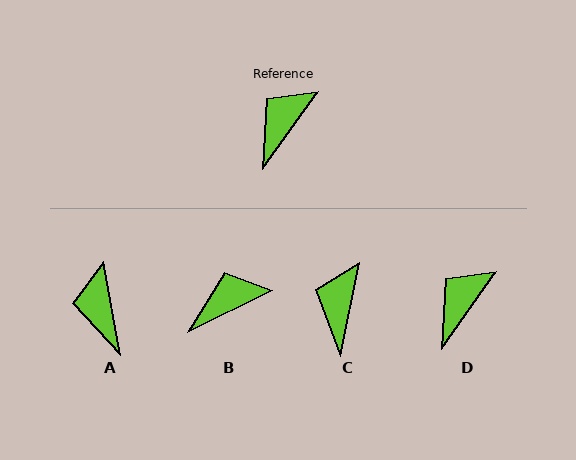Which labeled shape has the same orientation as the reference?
D.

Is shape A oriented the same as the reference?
No, it is off by about 46 degrees.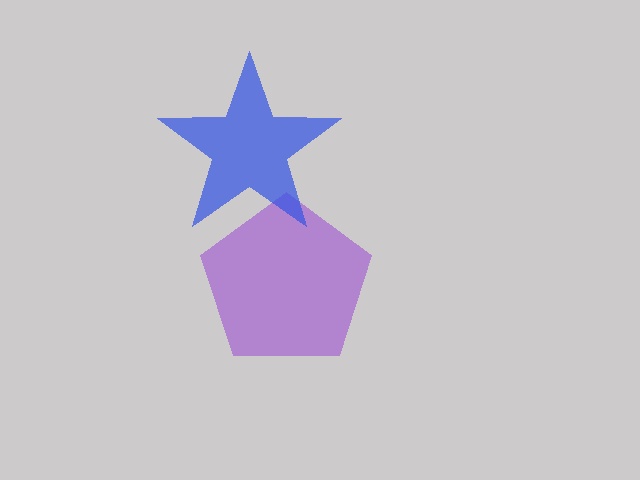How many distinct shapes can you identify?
There are 2 distinct shapes: a purple pentagon, a blue star.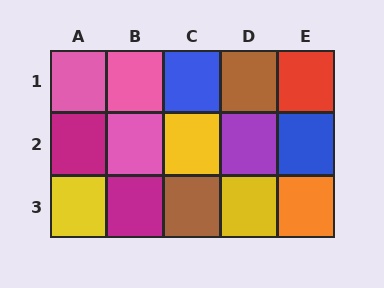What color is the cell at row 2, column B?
Pink.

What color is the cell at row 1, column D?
Brown.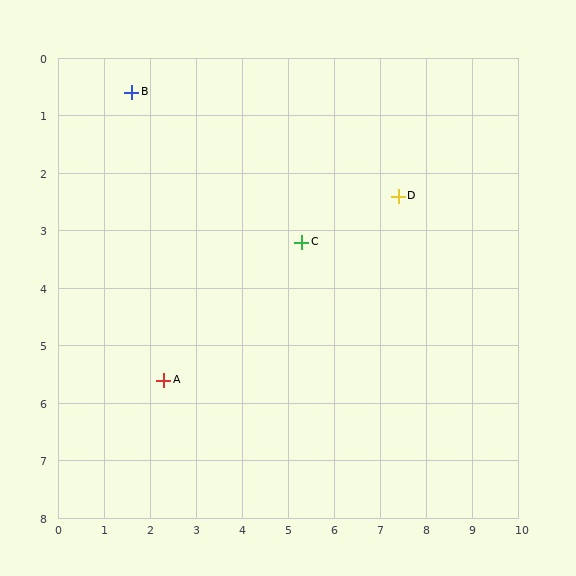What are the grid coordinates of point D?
Point D is at approximately (7.4, 2.4).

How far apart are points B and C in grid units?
Points B and C are about 4.5 grid units apart.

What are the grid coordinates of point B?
Point B is at approximately (1.6, 0.6).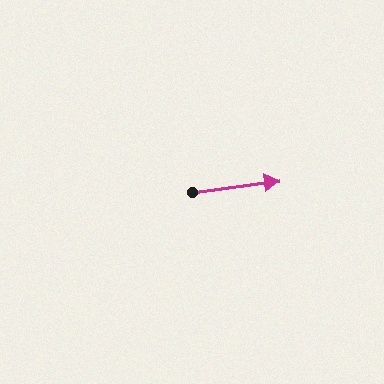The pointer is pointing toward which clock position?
Roughly 3 o'clock.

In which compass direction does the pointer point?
East.